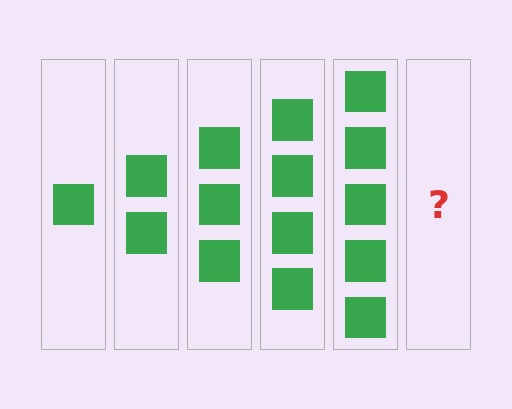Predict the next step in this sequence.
The next step is 6 squares.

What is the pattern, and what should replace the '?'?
The pattern is that each step adds one more square. The '?' should be 6 squares.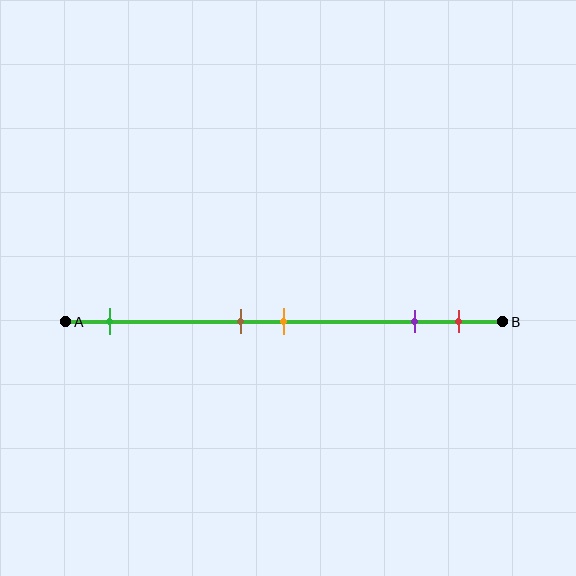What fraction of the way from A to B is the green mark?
The green mark is approximately 10% (0.1) of the way from A to B.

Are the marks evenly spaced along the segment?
No, the marks are not evenly spaced.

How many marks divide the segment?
There are 5 marks dividing the segment.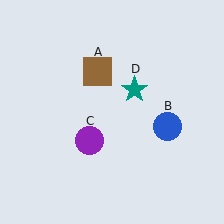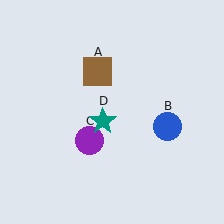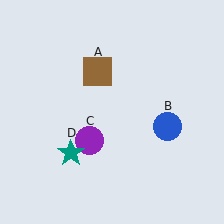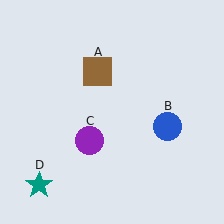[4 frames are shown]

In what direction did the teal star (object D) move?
The teal star (object D) moved down and to the left.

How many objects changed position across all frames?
1 object changed position: teal star (object D).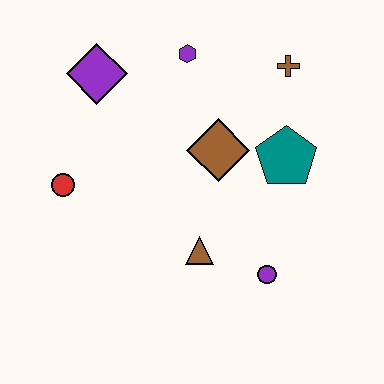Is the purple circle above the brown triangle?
No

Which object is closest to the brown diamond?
The teal pentagon is closest to the brown diamond.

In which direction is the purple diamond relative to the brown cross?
The purple diamond is to the left of the brown cross.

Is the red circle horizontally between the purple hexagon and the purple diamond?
No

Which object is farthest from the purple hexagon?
The purple circle is farthest from the purple hexagon.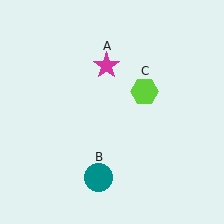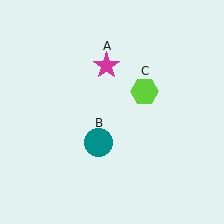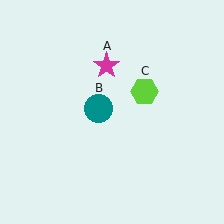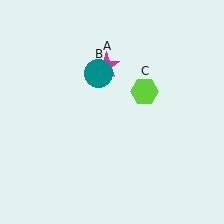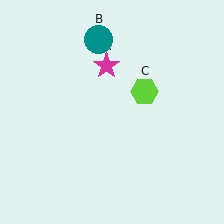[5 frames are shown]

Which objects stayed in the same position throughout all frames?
Magenta star (object A) and lime hexagon (object C) remained stationary.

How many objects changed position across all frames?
1 object changed position: teal circle (object B).